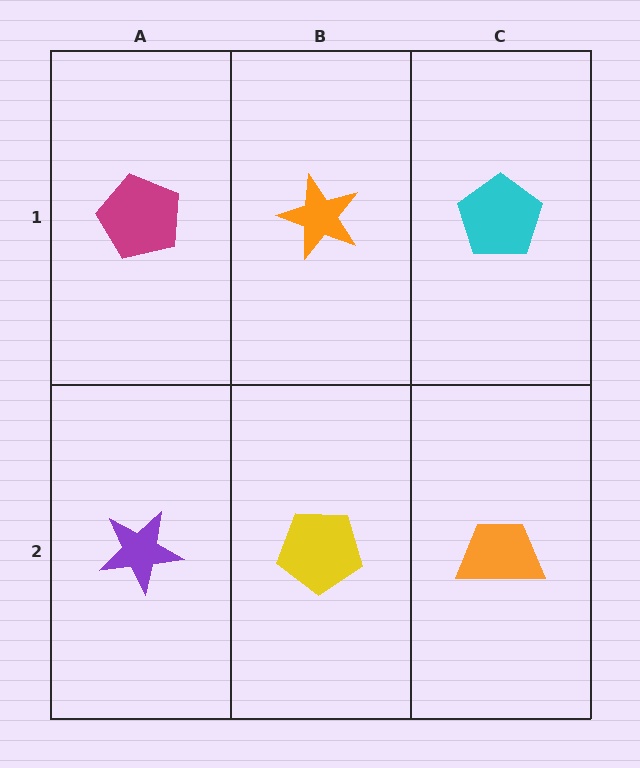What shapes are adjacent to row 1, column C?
An orange trapezoid (row 2, column C), an orange star (row 1, column B).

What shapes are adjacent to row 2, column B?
An orange star (row 1, column B), a purple star (row 2, column A), an orange trapezoid (row 2, column C).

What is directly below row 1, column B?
A yellow pentagon.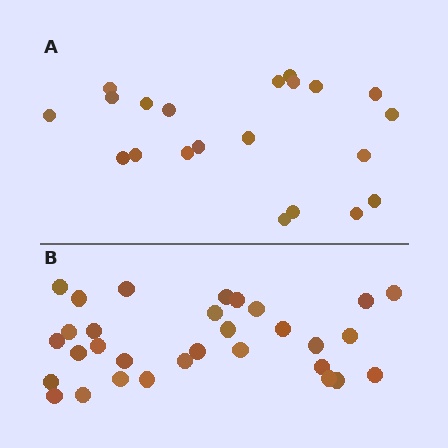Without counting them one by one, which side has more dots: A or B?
Region B (the bottom region) has more dots.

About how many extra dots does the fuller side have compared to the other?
Region B has roughly 10 or so more dots than region A.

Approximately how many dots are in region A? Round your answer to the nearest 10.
About 20 dots. (The exact count is 21, which rounds to 20.)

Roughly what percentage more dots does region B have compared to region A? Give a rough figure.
About 50% more.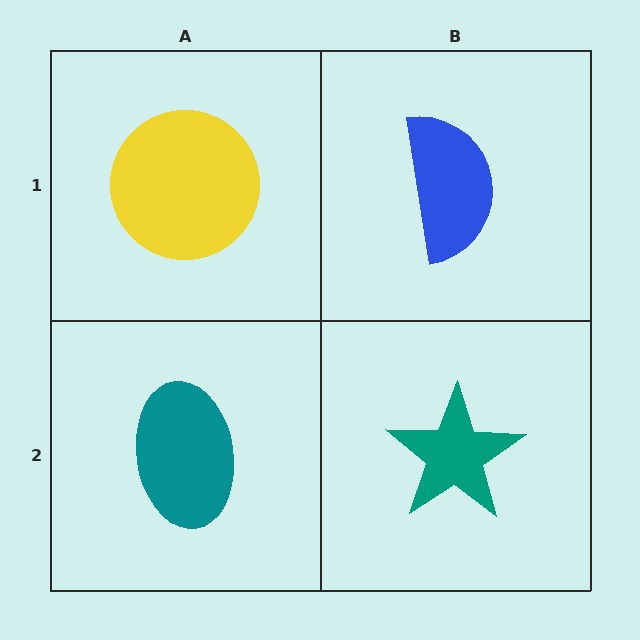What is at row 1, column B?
A blue semicircle.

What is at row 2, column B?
A teal star.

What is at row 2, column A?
A teal ellipse.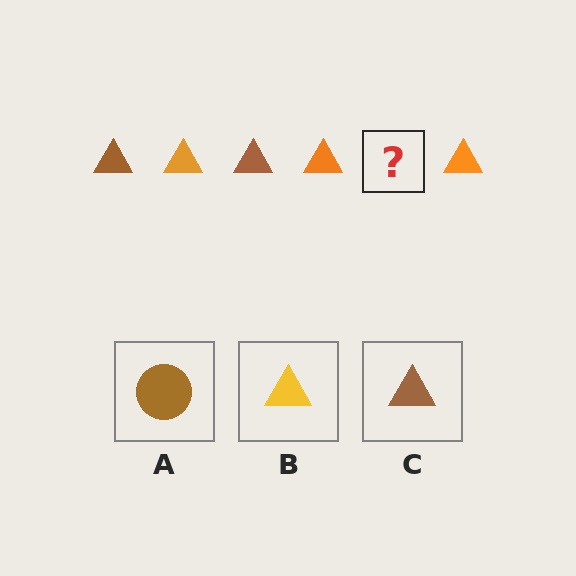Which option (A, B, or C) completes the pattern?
C.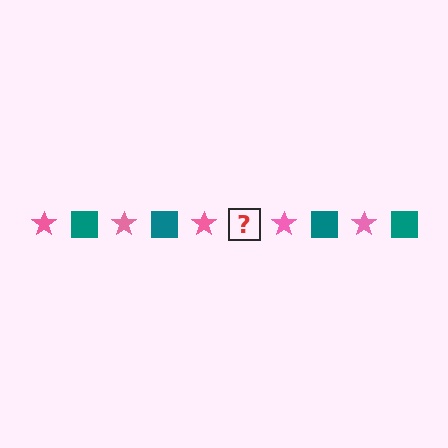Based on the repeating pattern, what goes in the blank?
The blank should be a teal square.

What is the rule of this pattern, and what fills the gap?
The rule is that the pattern alternates between pink star and teal square. The gap should be filled with a teal square.